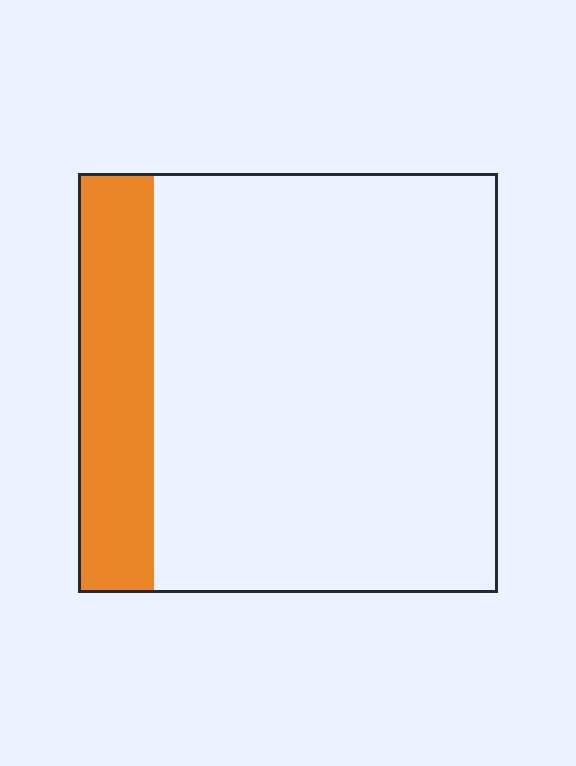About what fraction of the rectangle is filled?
About one sixth (1/6).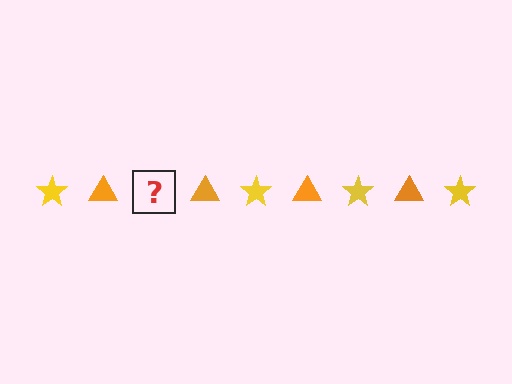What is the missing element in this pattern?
The missing element is a yellow star.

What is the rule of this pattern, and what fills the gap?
The rule is that the pattern alternates between yellow star and orange triangle. The gap should be filled with a yellow star.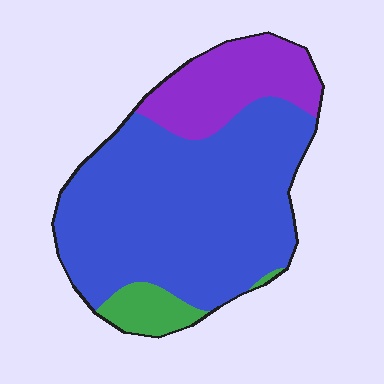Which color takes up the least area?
Green, at roughly 10%.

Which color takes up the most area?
Blue, at roughly 70%.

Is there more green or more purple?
Purple.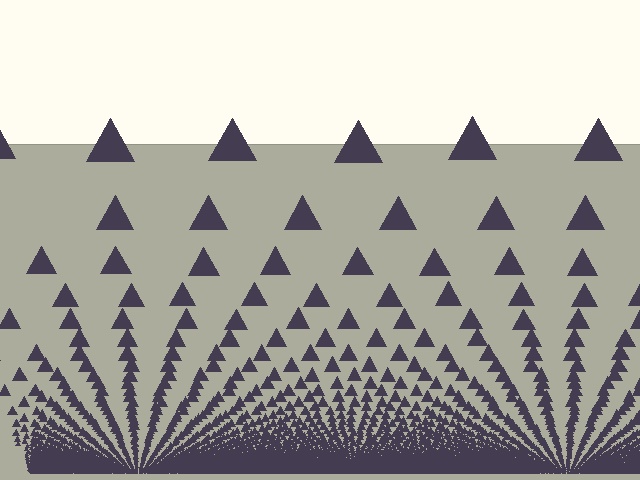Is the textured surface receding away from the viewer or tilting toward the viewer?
The surface appears to tilt toward the viewer. Texture elements get larger and sparser toward the top.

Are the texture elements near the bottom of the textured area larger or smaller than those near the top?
Smaller. The gradient is inverted — elements near the bottom are smaller and denser.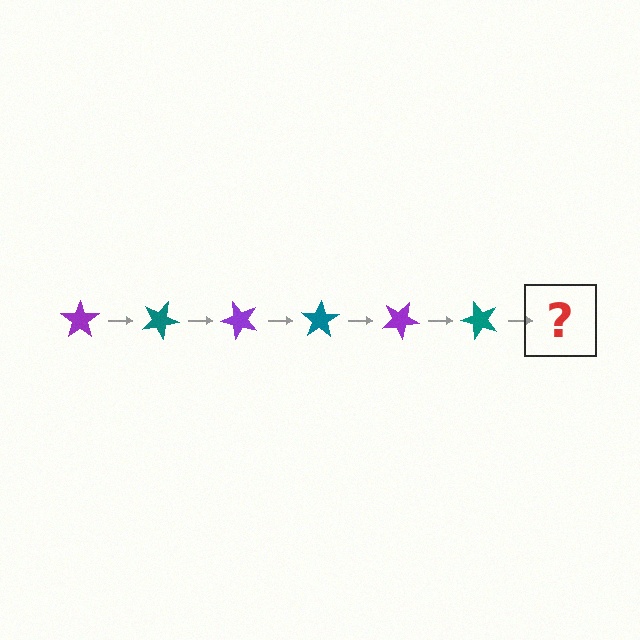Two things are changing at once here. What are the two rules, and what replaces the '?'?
The two rules are that it rotates 25 degrees each step and the color cycles through purple and teal. The '?' should be a purple star, rotated 150 degrees from the start.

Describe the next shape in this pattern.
It should be a purple star, rotated 150 degrees from the start.